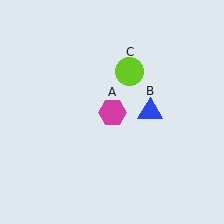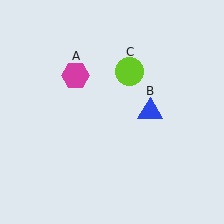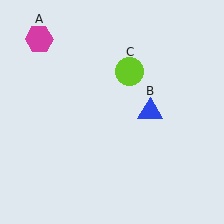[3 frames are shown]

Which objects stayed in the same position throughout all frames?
Blue triangle (object B) and lime circle (object C) remained stationary.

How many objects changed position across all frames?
1 object changed position: magenta hexagon (object A).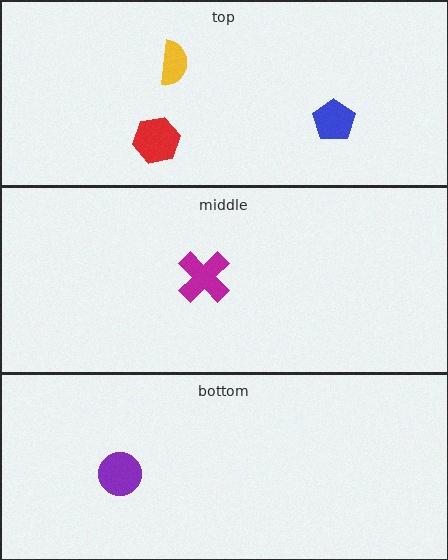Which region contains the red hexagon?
The top region.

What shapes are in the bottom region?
The purple circle.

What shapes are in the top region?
The blue pentagon, the red hexagon, the yellow semicircle.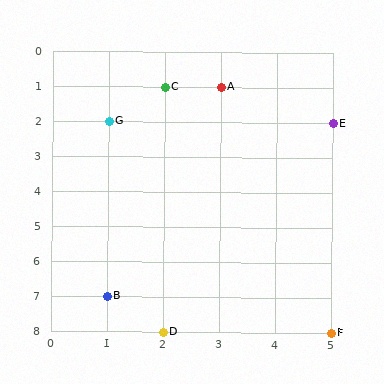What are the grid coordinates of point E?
Point E is at grid coordinates (5, 2).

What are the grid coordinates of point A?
Point A is at grid coordinates (3, 1).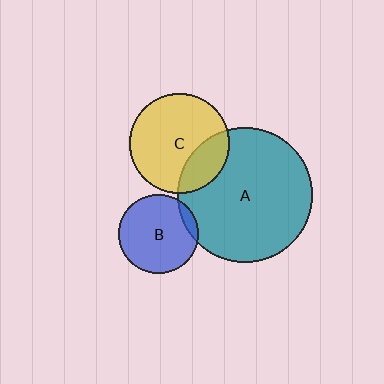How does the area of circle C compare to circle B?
Approximately 1.6 times.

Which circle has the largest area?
Circle A (teal).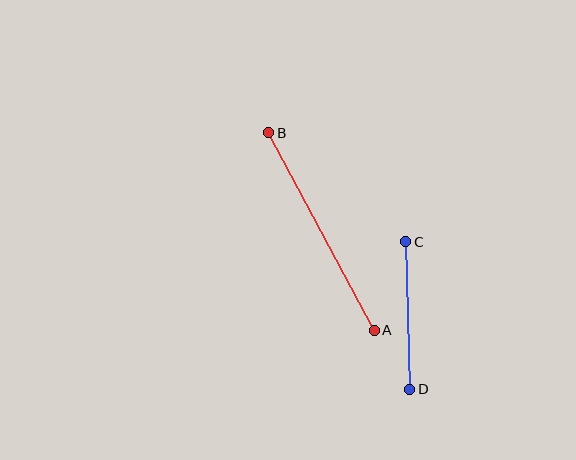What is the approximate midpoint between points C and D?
The midpoint is at approximately (408, 316) pixels.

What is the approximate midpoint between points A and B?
The midpoint is at approximately (322, 231) pixels.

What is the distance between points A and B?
The distance is approximately 224 pixels.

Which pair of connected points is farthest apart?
Points A and B are farthest apart.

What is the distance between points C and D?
The distance is approximately 147 pixels.